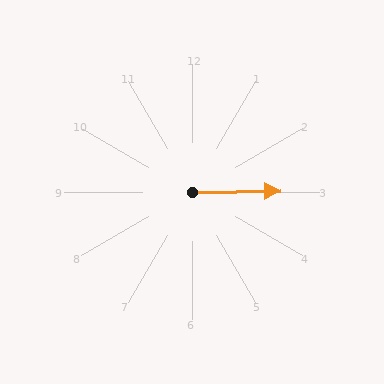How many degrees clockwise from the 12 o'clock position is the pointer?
Approximately 89 degrees.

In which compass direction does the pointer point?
East.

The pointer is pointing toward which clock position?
Roughly 3 o'clock.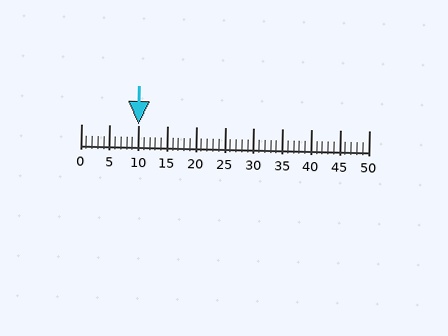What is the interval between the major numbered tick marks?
The major tick marks are spaced 5 units apart.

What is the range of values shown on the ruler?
The ruler shows values from 0 to 50.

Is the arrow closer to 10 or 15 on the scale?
The arrow is closer to 10.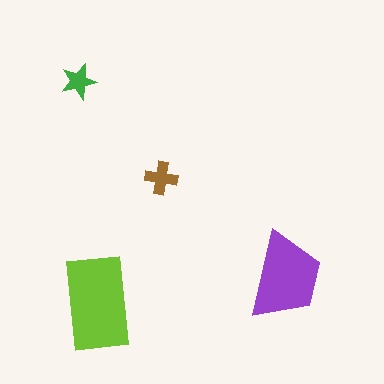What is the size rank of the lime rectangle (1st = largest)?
1st.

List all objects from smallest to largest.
The green star, the brown cross, the purple trapezoid, the lime rectangle.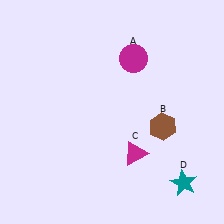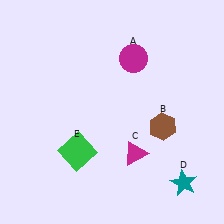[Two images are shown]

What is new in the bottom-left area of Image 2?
A green square (E) was added in the bottom-left area of Image 2.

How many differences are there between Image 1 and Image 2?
There is 1 difference between the two images.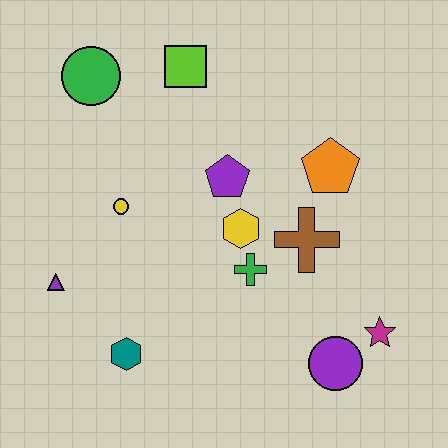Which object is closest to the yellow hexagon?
The green cross is closest to the yellow hexagon.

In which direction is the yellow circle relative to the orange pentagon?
The yellow circle is to the left of the orange pentagon.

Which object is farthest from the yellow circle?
The magenta star is farthest from the yellow circle.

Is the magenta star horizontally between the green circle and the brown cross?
No